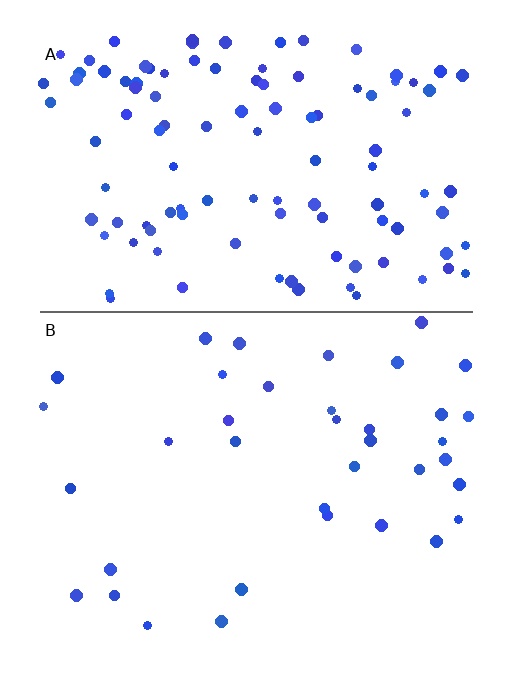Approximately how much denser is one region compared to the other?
Approximately 3.0× — region A over region B.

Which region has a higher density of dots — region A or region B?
A (the top).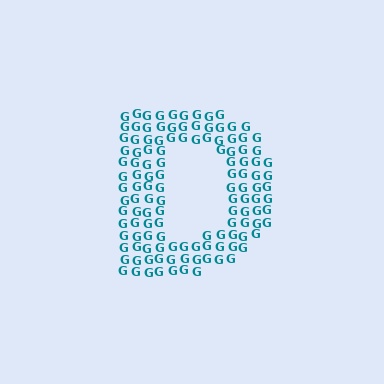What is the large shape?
The large shape is the letter D.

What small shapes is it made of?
It is made of small letter G's.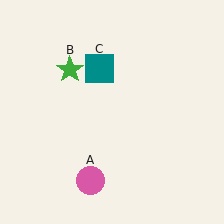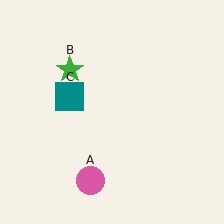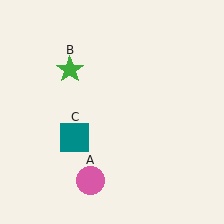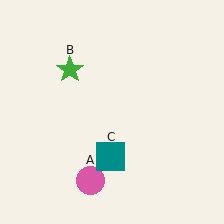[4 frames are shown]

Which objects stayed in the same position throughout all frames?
Pink circle (object A) and green star (object B) remained stationary.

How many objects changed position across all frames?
1 object changed position: teal square (object C).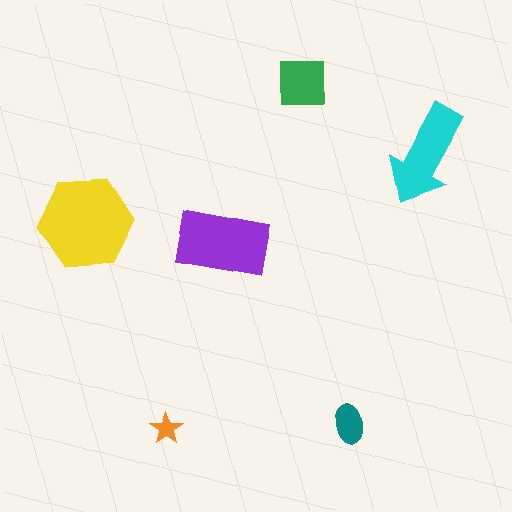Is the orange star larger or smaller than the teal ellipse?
Smaller.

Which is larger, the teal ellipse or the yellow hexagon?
The yellow hexagon.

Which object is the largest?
The yellow hexagon.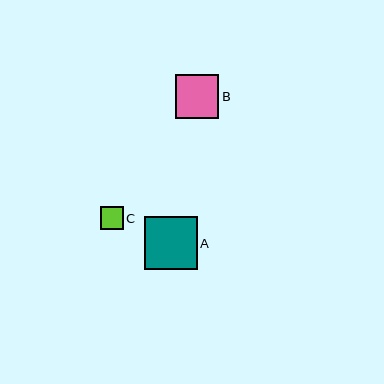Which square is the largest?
Square A is the largest with a size of approximately 53 pixels.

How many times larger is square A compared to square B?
Square A is approximately 1.2 times the size of square B.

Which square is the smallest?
Square C is the smallest with a size of approximately 23 pixels.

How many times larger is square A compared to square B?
Square A is approximately 1.2 times the size of square B.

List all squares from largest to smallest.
From largest to smallest: A, B, C.